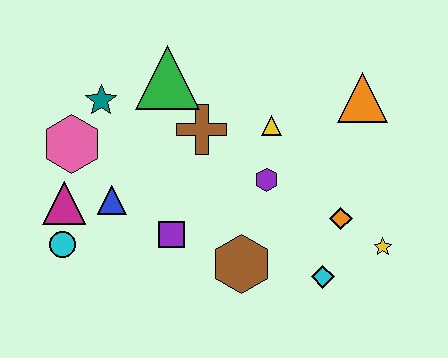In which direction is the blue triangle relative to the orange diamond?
The blue triangle is to the left of the orange diamond.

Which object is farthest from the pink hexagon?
The yellow star is farthest from the pink hexagon.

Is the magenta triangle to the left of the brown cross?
Yes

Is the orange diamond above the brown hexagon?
Yes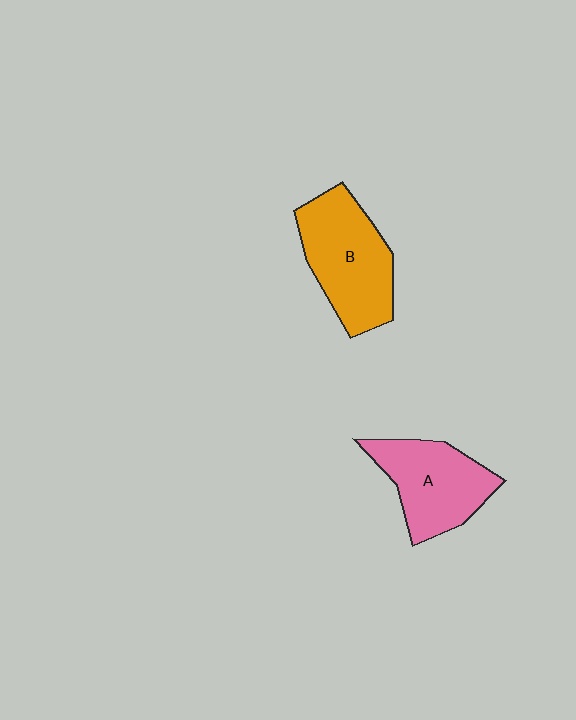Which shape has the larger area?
Shape B (orange).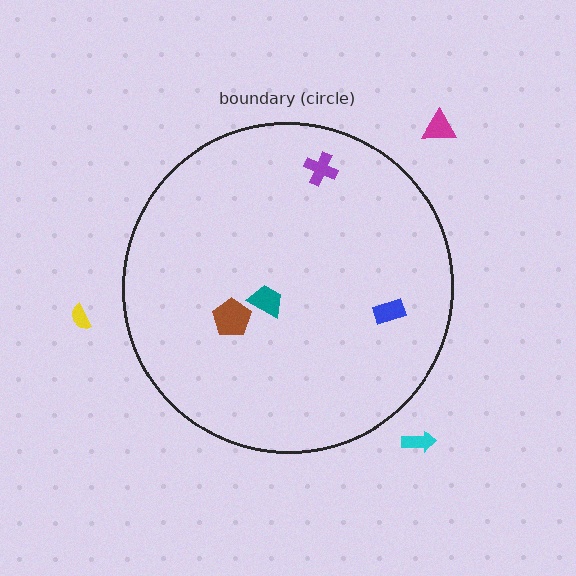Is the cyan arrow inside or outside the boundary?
Outside.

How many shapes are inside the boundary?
4 inside, 3 outside.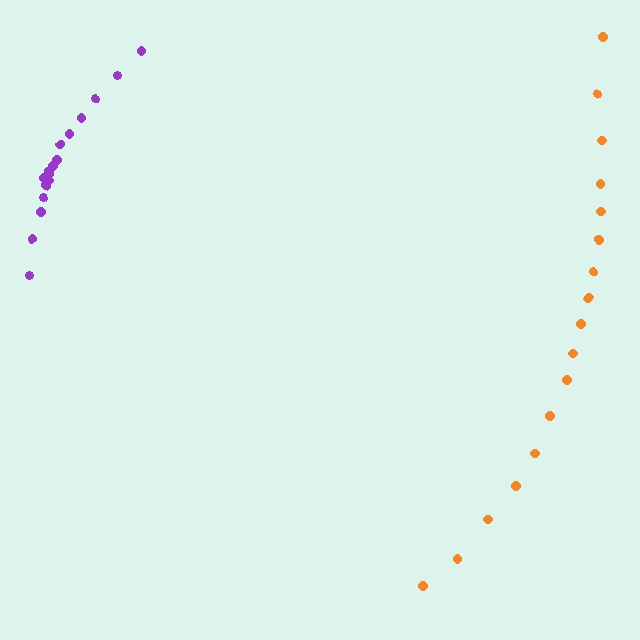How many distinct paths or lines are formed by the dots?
There are 2 distinct paths.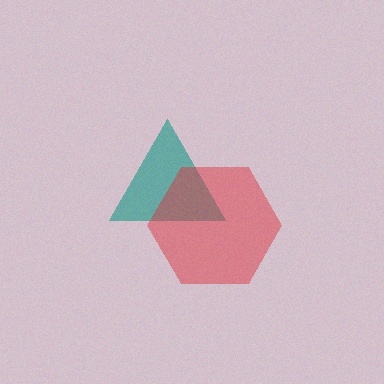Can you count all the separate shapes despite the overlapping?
Yes, there are 2 separate shapes.